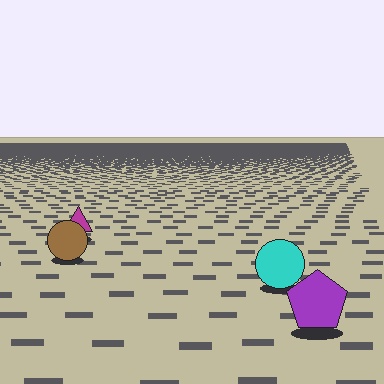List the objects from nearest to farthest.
From nearest to farthest: the purple pentagon, the cyan circle, the brown circle, the magenta triangle.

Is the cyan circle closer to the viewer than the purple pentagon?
No. The purple pentagon is closer — you can tell from the texture gradient: the ground texture is coarser near it.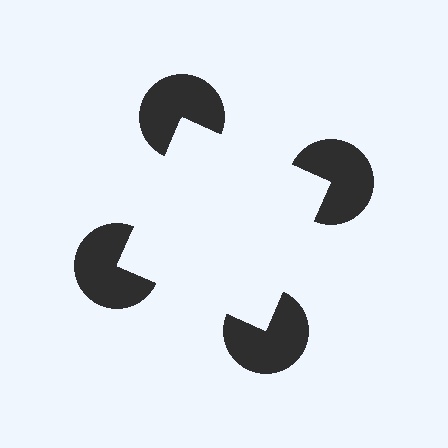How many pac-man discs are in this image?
There are 4 — one at each vertex of the illusory square.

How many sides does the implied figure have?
4 sides.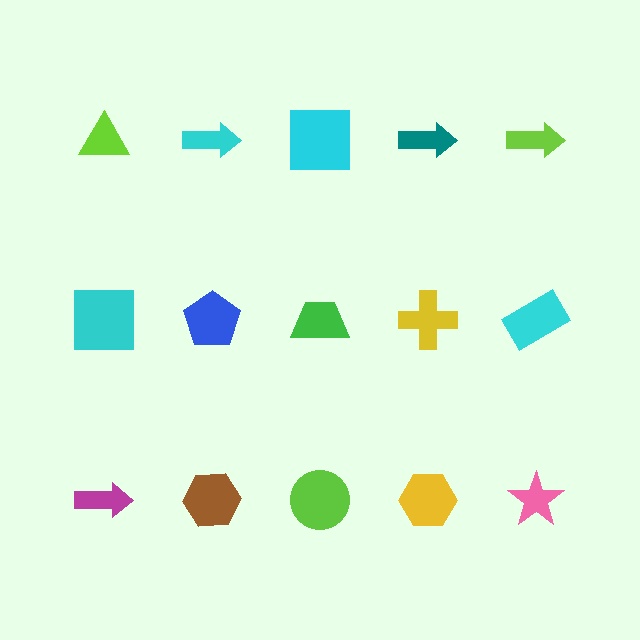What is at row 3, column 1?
A magenta arrow.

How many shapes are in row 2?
5 shapes.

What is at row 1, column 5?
A lime arrow.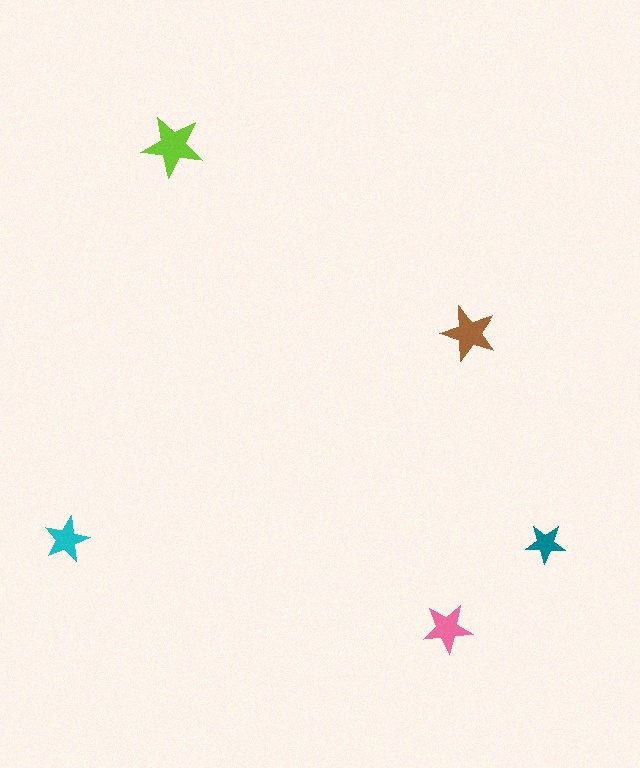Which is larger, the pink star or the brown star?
The brown one.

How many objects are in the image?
There are 5 objects in the image.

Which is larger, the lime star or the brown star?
The lime one.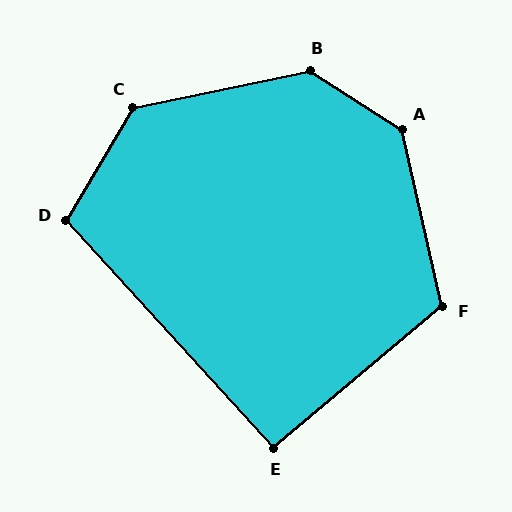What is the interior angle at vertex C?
Approximately 132 degrees (obtuse).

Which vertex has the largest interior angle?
B, at approximately 136 degrees.